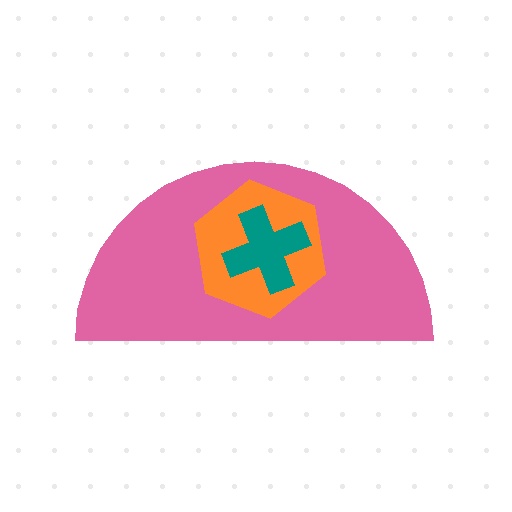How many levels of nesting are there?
3.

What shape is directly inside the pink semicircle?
The orange hexagon.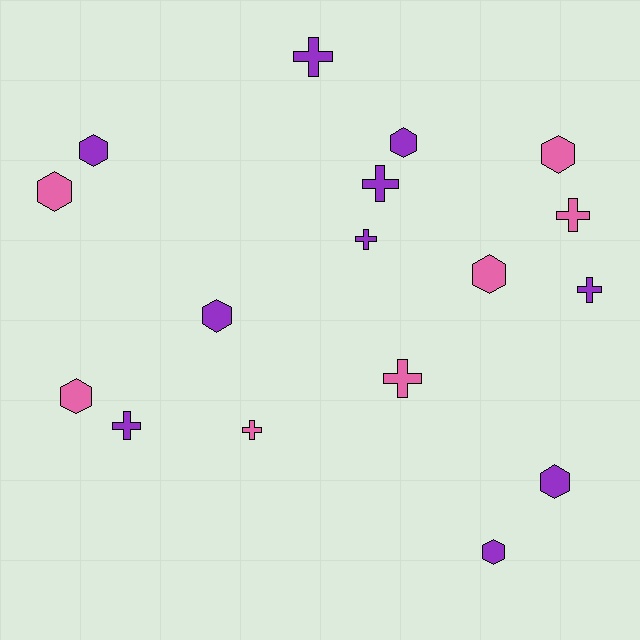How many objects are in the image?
There are 17 objects.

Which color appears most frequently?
Purple, with 10 objects.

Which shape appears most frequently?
Hexagon, with 9 objects.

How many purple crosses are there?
There are 5 purple crosses.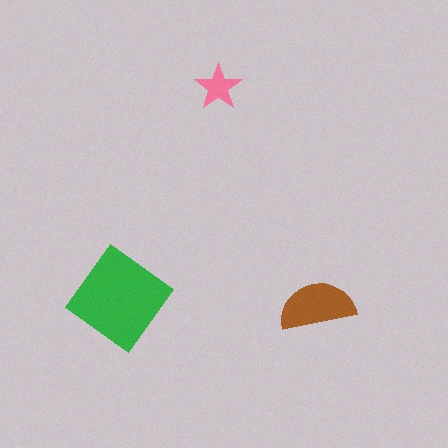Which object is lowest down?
The brown semicircle is bottommost.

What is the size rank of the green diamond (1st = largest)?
1st.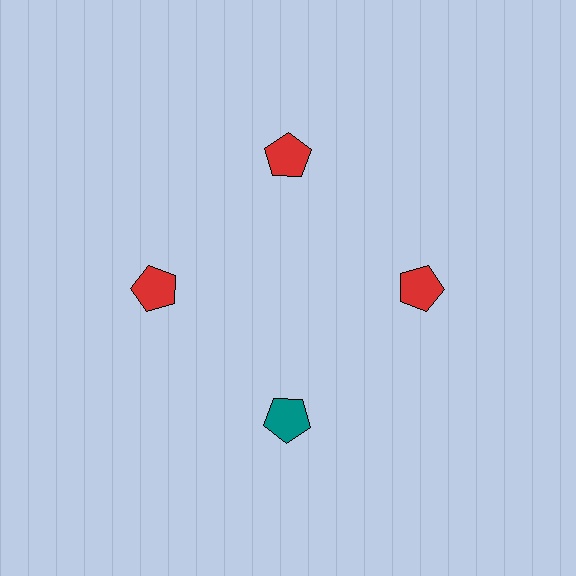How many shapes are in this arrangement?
There are 4 shapes arranged in a ring pattern.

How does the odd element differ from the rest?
It has a different color: teal instead of red.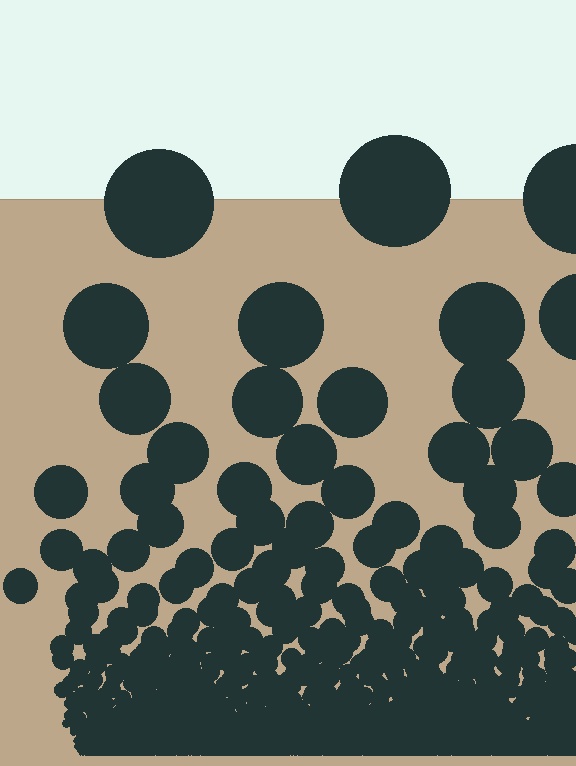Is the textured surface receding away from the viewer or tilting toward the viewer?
The surface appears to tilt toward the viewer. Texture elements get larger and sparser toward the top.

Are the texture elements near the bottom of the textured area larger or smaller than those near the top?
Smaller. The gradient is inverted — elements near the bottom are smaller and denser.